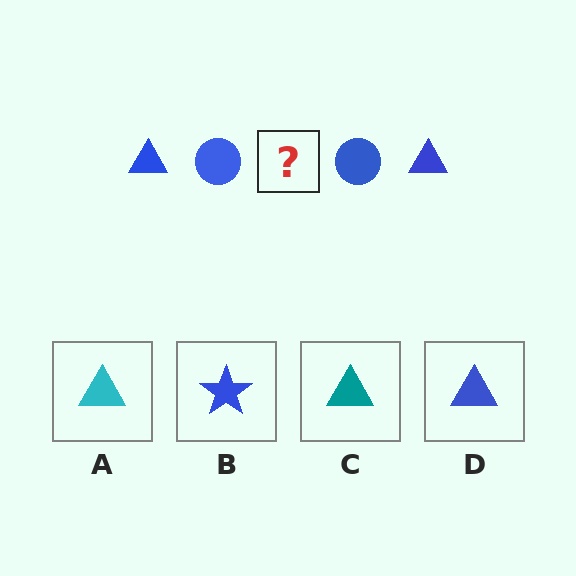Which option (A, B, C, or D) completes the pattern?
D.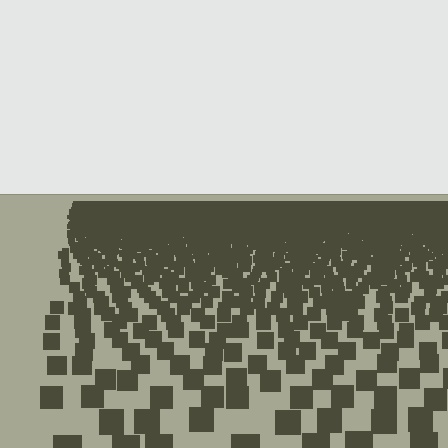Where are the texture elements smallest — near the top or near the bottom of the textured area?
Near the top.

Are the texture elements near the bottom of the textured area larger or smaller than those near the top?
Larger. Near the bottom, elements are closer to the viewer and appear at a bigger on-screen size.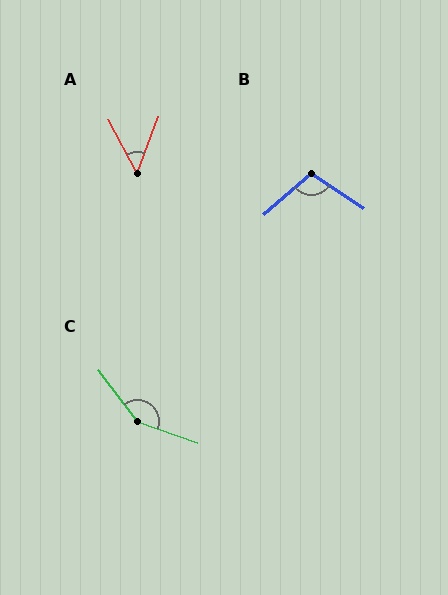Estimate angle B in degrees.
Approximately 106 degrees.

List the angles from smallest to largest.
A (48°), B (106°), C (147°).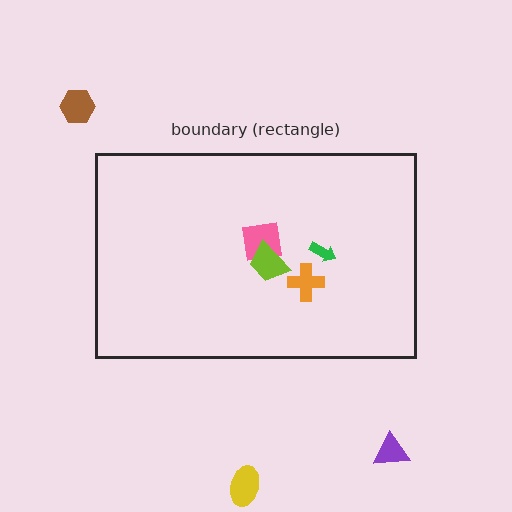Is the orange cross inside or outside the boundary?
Inside.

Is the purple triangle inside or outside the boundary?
Outside.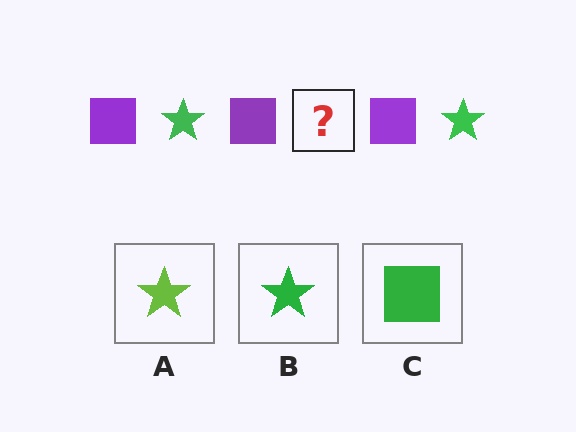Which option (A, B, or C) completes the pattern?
B.